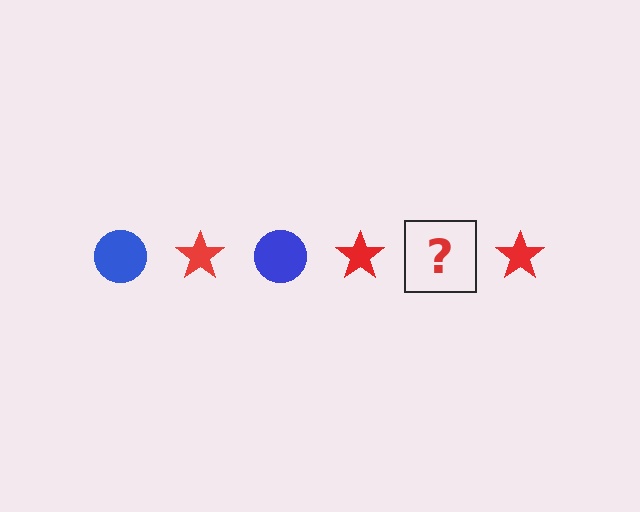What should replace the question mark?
The question mark should be replaced with a blue circle.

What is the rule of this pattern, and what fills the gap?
The rule is that the pattern alternates between blue circle and red star. The gap should be filled with a blue circle.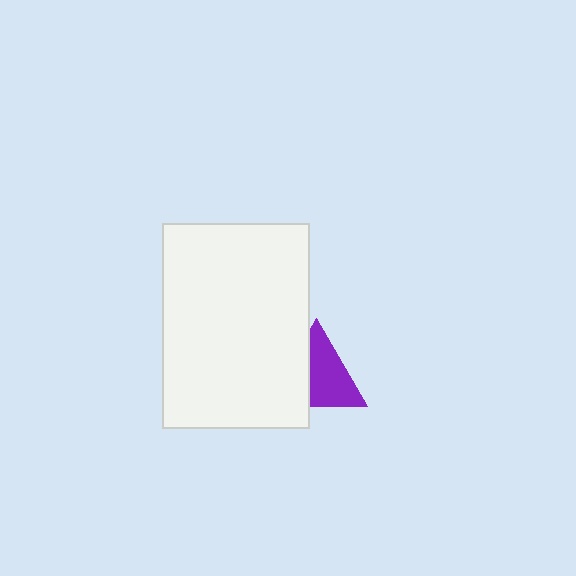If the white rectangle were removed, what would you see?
You would see the complete purple triangle.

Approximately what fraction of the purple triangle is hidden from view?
Roughly 37% of the purple triangle is hidden behind the white rectangle.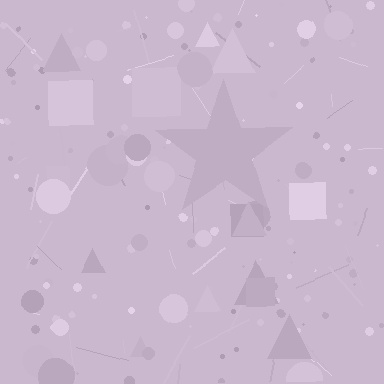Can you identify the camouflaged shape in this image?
The camouflaged shape is a star.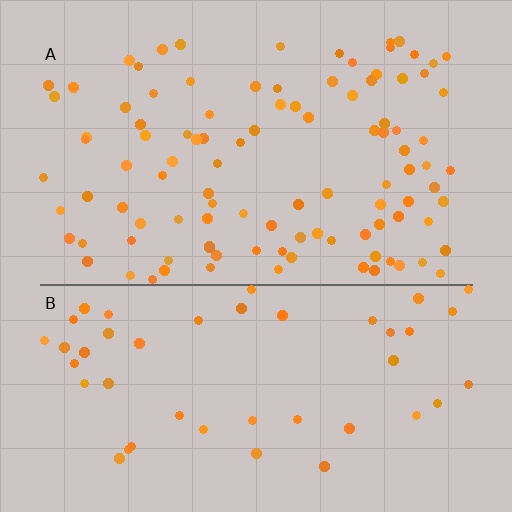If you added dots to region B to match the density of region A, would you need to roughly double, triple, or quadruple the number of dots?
Approximately double.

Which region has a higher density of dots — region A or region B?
A (the top).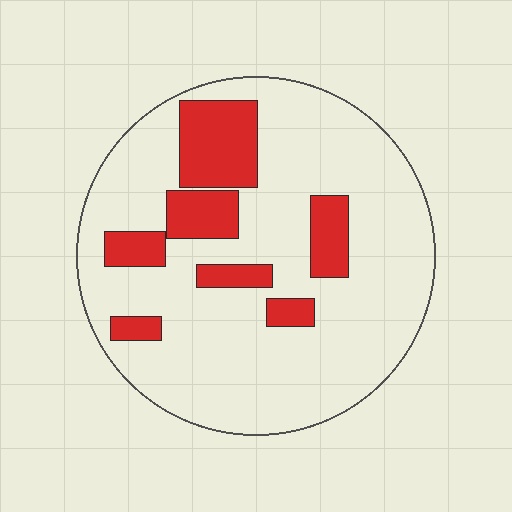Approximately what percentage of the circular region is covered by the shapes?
Approximately 20%.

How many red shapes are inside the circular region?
7.